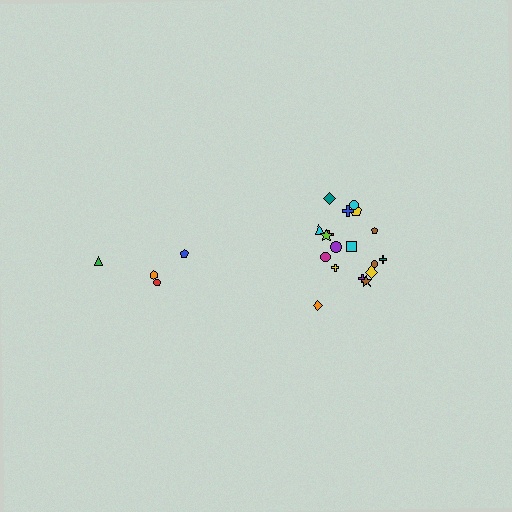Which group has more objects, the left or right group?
The right group.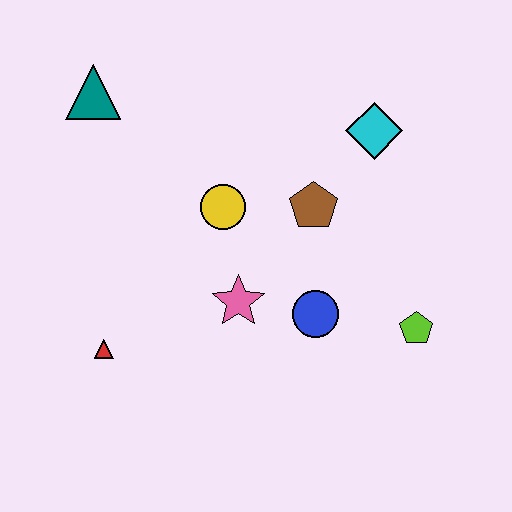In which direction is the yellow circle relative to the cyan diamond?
The yellow circle is to the left of the cyan diamond.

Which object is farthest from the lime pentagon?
The teal triangle is farthest from the lime pentagon.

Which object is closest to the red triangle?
The pink star is closest to the red triangle.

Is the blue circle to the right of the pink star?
Yes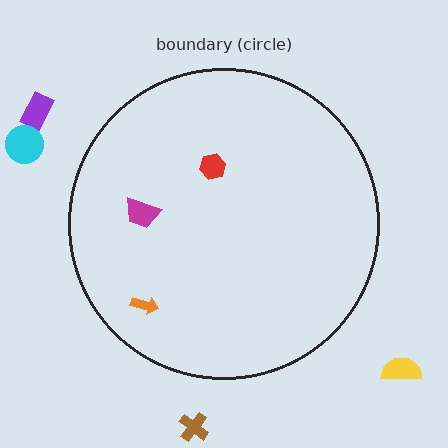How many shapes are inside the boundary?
3 inside, 4 outside.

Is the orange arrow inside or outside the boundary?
Inside.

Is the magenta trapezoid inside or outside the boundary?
Inside.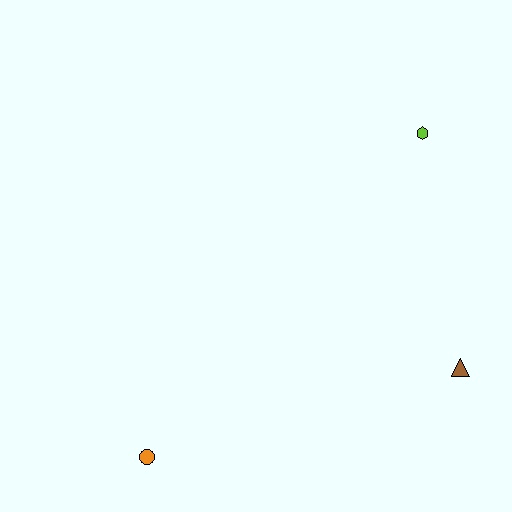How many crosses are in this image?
There are no crosses.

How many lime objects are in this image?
There is 1 lime object.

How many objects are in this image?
There are 3 objects.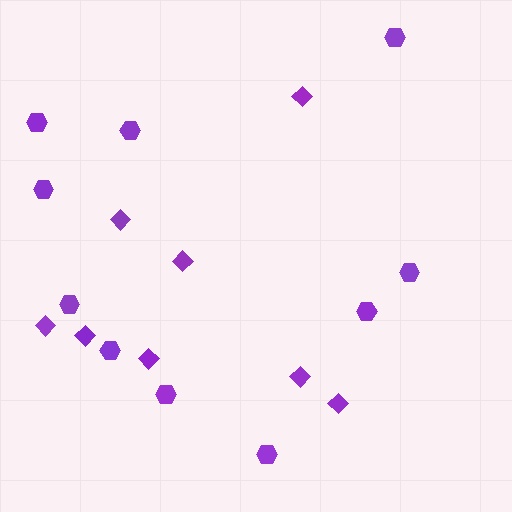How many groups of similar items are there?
There are 2 groups: one group of hexagons (10) and one group of diamonds (8).